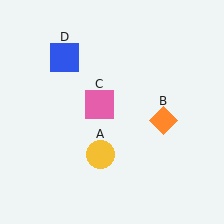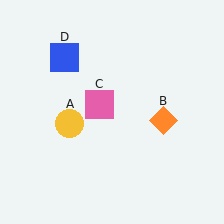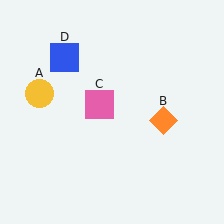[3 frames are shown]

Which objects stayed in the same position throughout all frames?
Orange diamond (object B) and pink square (object C) and blue square (object D) remained stationary.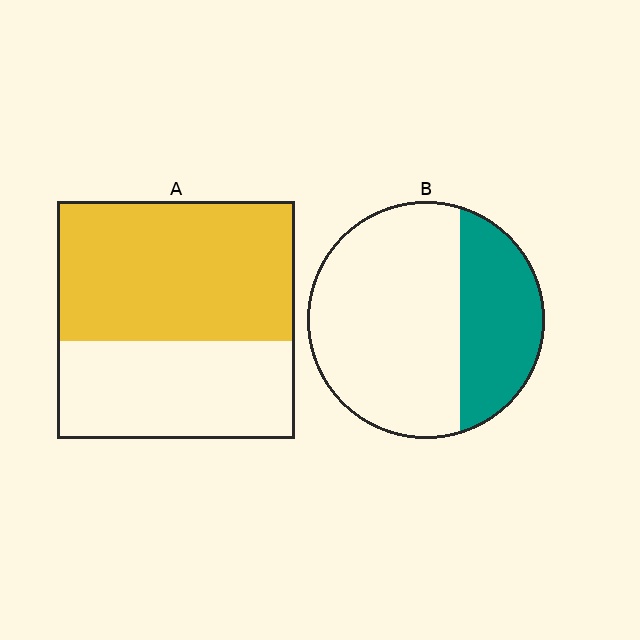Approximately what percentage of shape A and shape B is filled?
A is approximately 60% and B is approximately 30%.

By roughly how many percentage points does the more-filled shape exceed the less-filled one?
By roughly 25 percentage points (A over B).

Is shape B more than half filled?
No.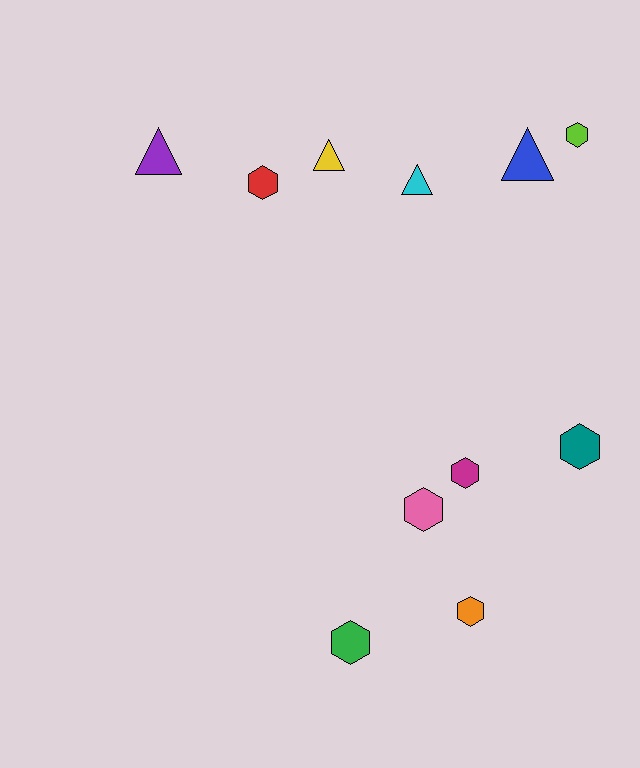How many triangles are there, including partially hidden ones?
There are 4 triangles.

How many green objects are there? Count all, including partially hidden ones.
There is 1 green object.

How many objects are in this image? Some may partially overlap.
There are 11 objects.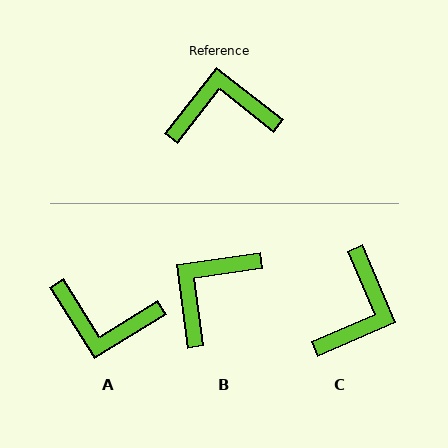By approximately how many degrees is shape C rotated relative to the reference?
Approximately 119 degrees clockwise.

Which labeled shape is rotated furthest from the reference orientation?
A, about 160 degrees away.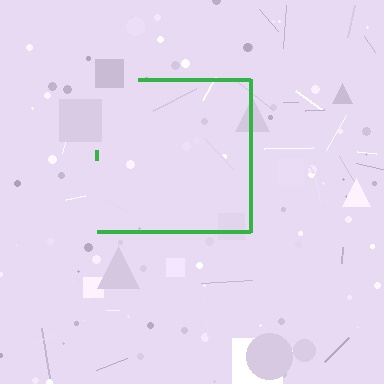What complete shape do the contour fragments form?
The contour fragments form a square.